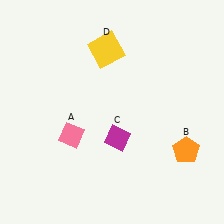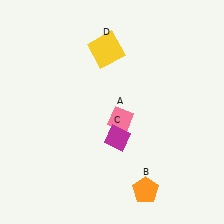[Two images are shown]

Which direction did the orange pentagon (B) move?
The orange pentagon (B) moved left.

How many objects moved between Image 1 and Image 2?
2 objects moved between the two images.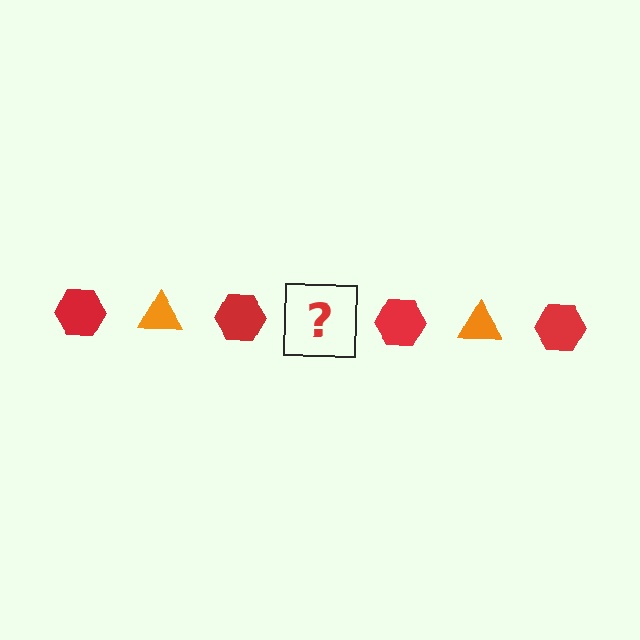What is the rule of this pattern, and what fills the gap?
The rule is that the pattern alternates between red hexagon and orange triangle. The gap should be filled with an orange triangle.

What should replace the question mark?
The question mark should be replaced with an orange triangle.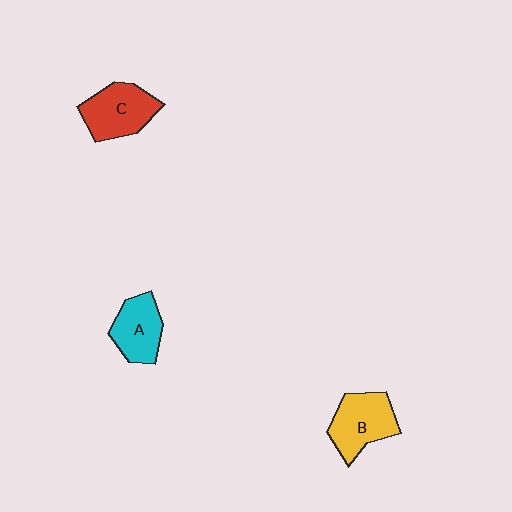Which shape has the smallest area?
Shape A (cyan).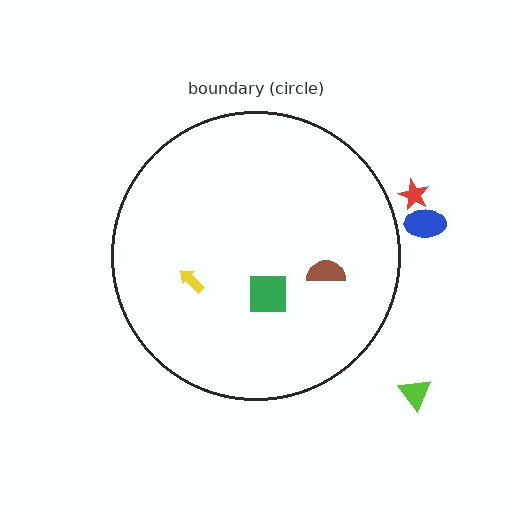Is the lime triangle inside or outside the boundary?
Outside.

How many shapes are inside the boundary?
3 inside, 3 outside.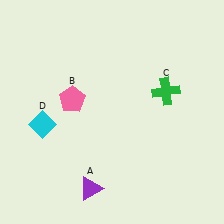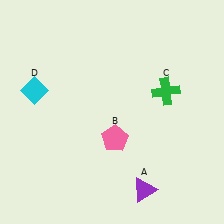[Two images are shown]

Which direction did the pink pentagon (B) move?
The pink pentagon (B) moved right.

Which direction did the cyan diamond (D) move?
The cyan diamond (D) moved up.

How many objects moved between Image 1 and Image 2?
3 objects moved between the two images.